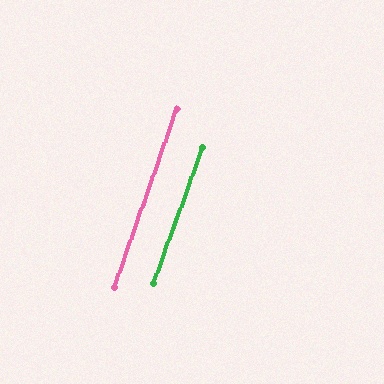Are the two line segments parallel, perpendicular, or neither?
Parallel — their directions differ by only 0.8°.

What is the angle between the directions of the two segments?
Approximately 1 degree.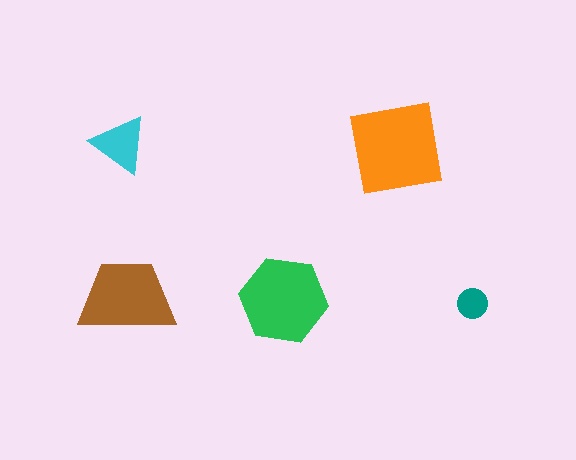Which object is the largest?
The orange square.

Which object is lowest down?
The teal circle is bottommost.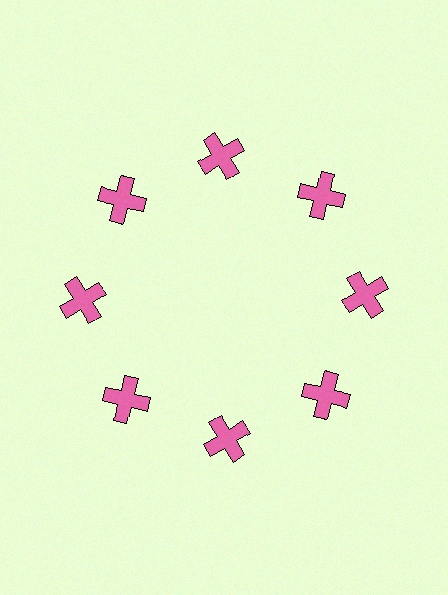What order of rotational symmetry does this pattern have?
This pattern has 8-fold rotational symmetry.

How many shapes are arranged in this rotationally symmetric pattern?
There are 8 shapes, arranged in 8 groups of 1.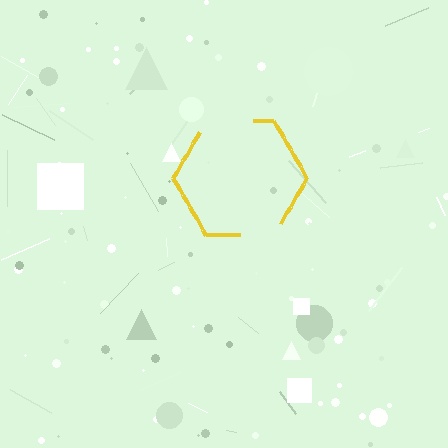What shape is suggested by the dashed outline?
The dashed outline suggests a hexagon.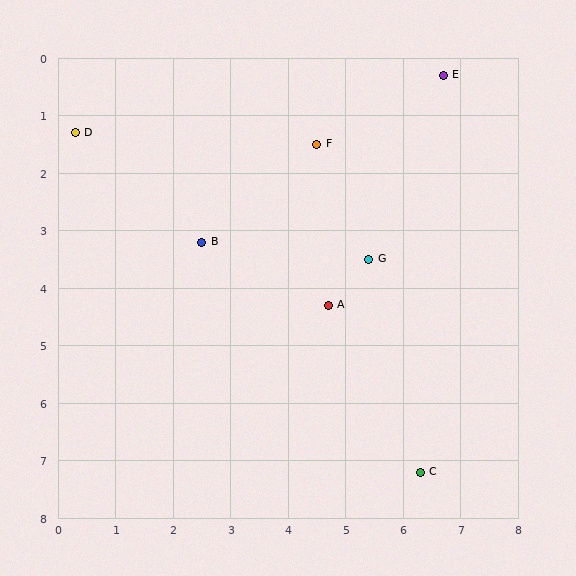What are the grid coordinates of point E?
Point E is at approximately (6.7, 0.3).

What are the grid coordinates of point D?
Point D is at approximately (0.3, 1.3).